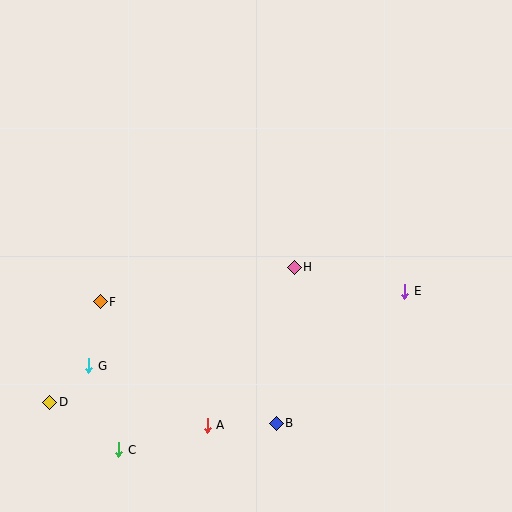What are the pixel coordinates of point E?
Point E is at (405, 291).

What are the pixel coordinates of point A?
Point A is at (207, 425).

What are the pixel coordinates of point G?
Point G is at (89, 366).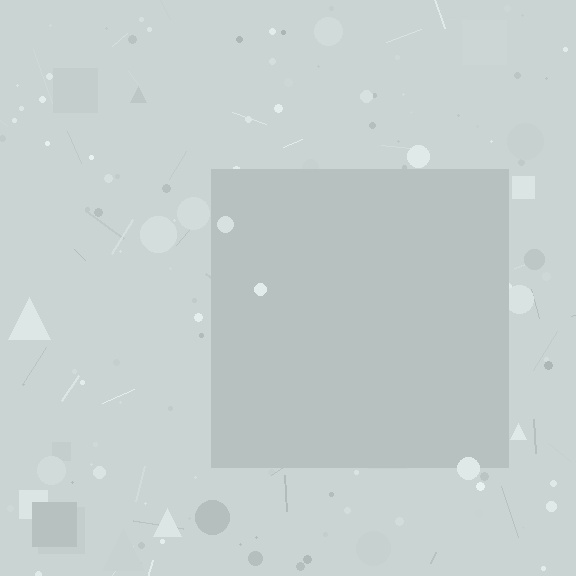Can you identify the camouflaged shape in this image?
The camouflaged shape is a square.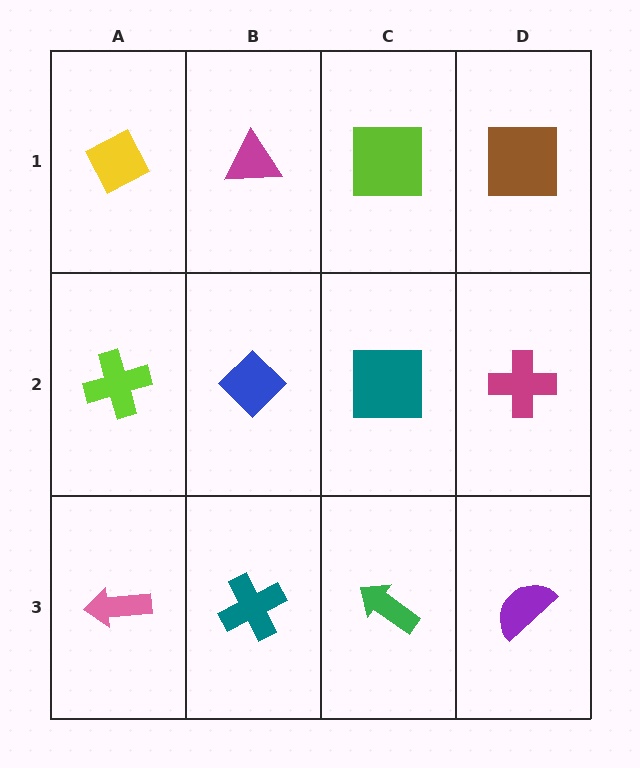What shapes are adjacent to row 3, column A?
A lime cross (row 2, column A), a teal cross (row 3, column B).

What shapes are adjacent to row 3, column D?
A magenta cross (row 2, column D), a green arrow (row 3, column C).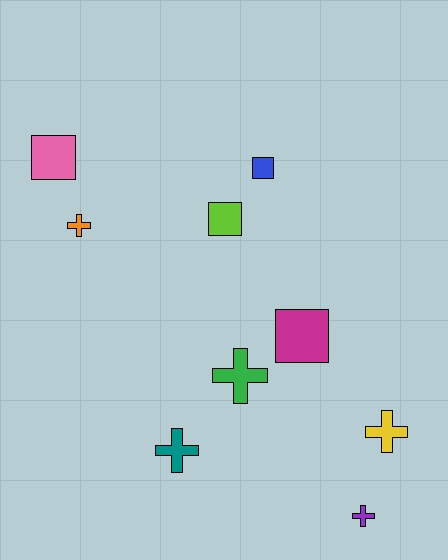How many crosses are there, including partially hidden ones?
There are 5 crosses.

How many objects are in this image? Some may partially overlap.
There are 9 objects.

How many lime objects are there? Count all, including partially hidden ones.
There is 1 lime object.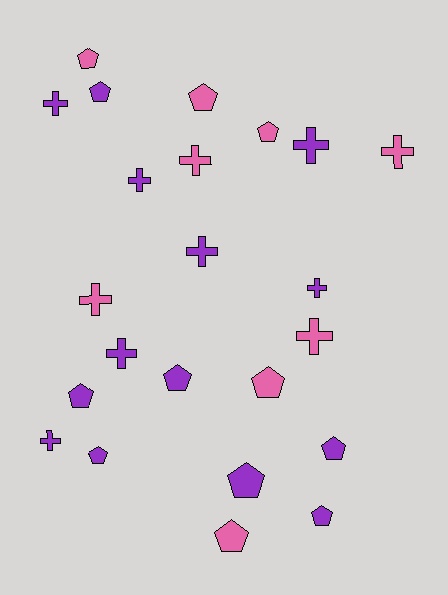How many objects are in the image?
There are 23 objects.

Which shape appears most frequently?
Pentagon, with 12 objects.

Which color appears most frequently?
Purple, with 14 objects.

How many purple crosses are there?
There are 7 purple crosses.